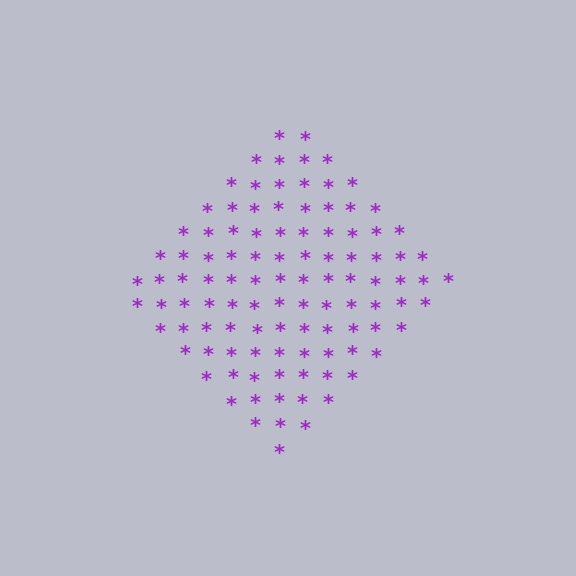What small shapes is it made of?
It is made of small asterisks.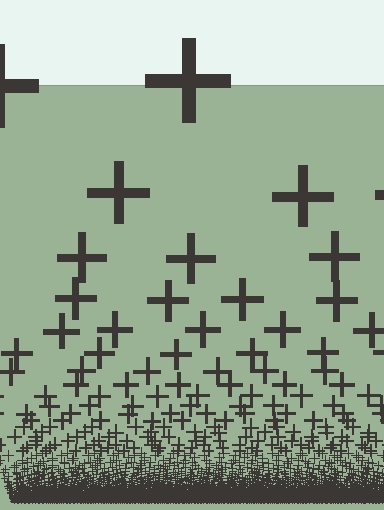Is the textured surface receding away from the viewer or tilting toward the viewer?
The surface appears to tilt toward the viewer. Texture elements get larger and sparser toward the top.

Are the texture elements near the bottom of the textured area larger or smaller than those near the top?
Smaller. The gradient is inverted — elements near the bottom are smaller and denser.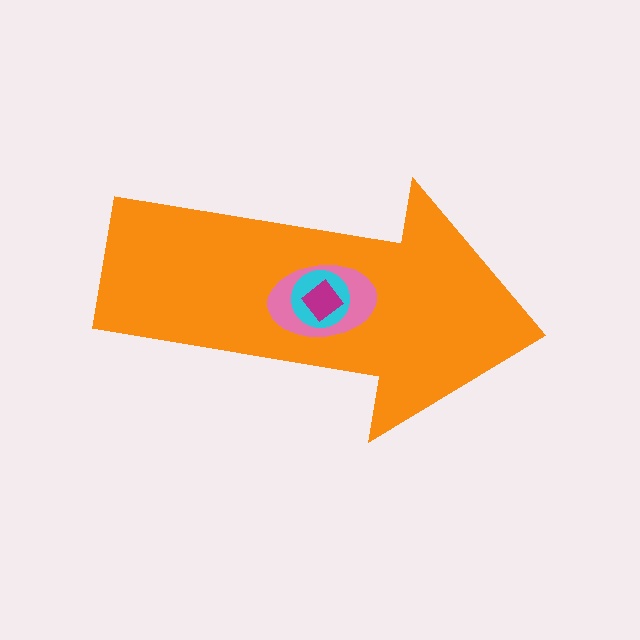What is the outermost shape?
The orange arrow.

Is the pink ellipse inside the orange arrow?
Yes.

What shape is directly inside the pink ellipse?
The cyan circle.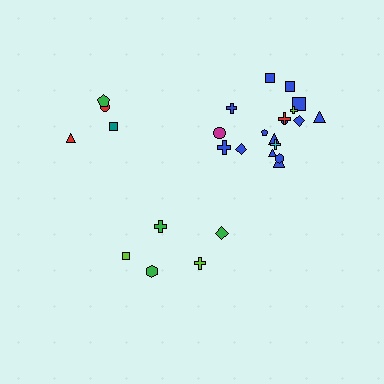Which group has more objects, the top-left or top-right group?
The top-right group.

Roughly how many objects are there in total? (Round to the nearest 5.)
Roughly 25 objects in total.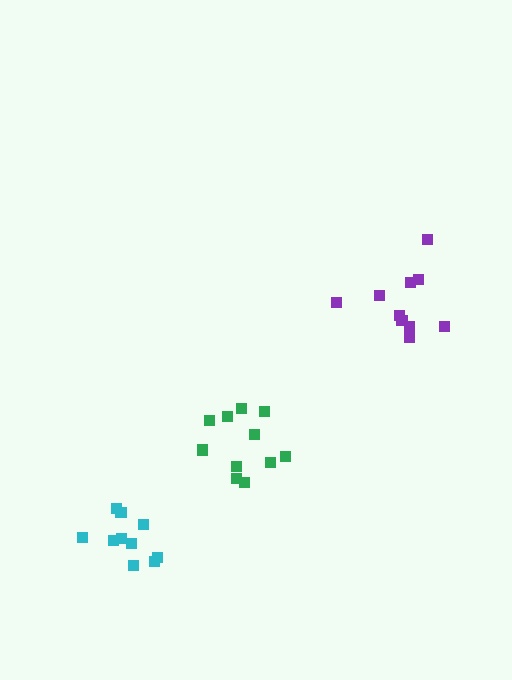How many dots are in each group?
Group 1: 10 dots, Group 2: 11 dots, Group 3: 10 dots (31 total).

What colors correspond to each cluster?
The clusters are colored: purple, green, cyan.